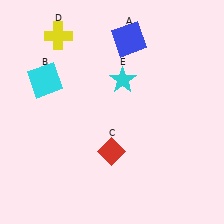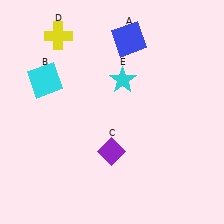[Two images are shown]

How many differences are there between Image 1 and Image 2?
There is 1 difference between the two images.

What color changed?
The diamond (C) changed from red in Image 1 to purple in Image 2.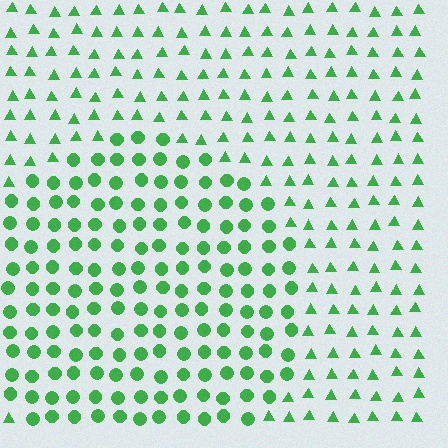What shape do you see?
I see a circle.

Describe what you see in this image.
The image is filled with small green elements arranged in a uniform grid. A circle-shaped region contains circles, while the surrounding area contains triangles. The boundary is defined purely by the change in element shape.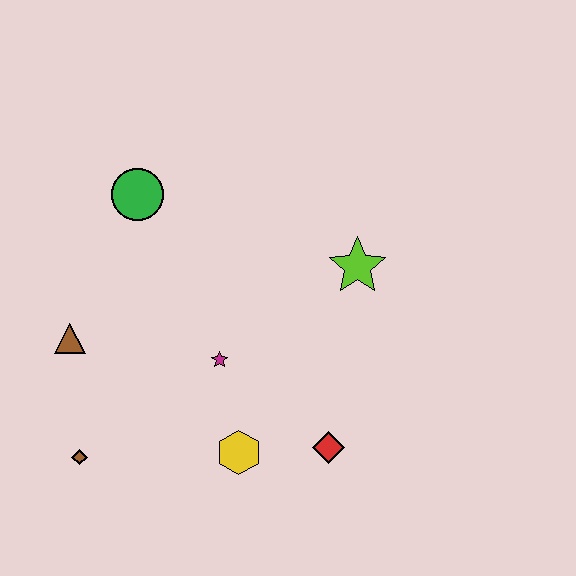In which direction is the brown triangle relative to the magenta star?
The brown triangle is to the left of the magenta star.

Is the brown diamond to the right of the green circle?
No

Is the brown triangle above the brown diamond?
Yes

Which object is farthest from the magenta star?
The green circle is farthest from the magenta star.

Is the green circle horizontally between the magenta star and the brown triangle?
Yes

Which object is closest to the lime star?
The magenta star is closest to the lime star.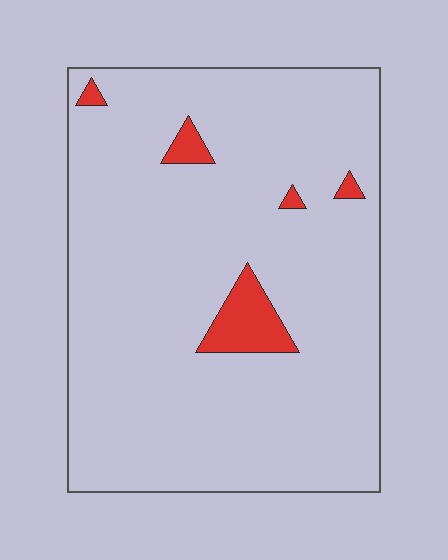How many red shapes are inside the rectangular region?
5.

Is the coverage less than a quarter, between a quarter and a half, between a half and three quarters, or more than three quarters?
Less than a quarter.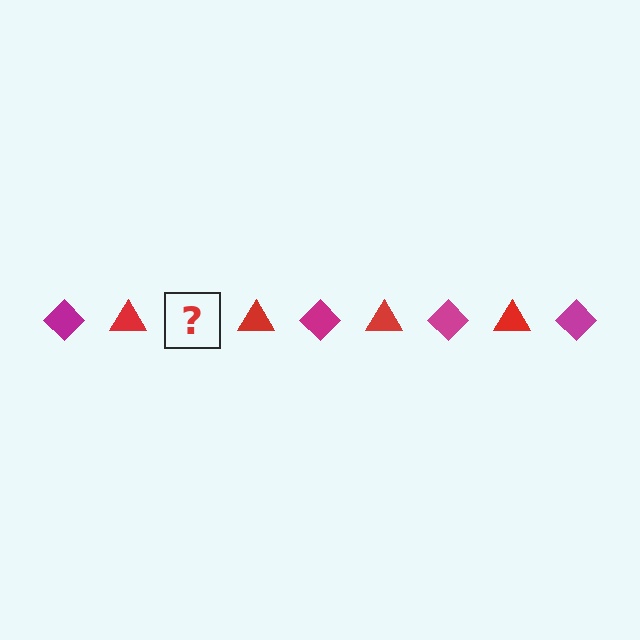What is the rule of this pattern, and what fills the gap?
The rule is that the pattern alternates between magenta diamond and red triangle. The gap should be filled with a magenta diamond.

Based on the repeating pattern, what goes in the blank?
The blank should be a magenta diamond.